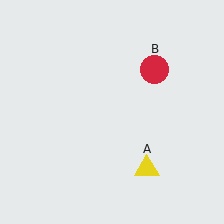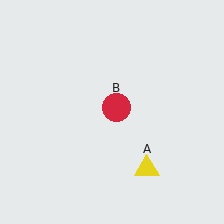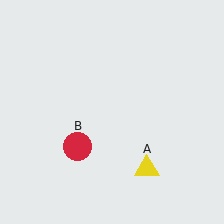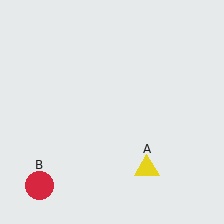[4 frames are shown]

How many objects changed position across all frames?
1 object changed position: red circle (object B).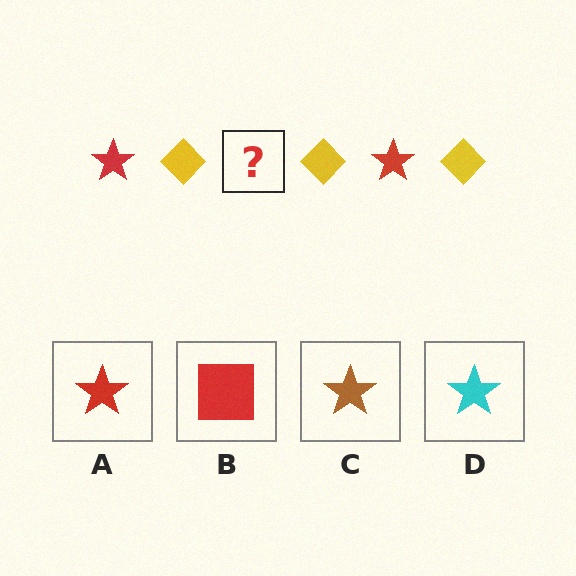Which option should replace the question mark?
Option A.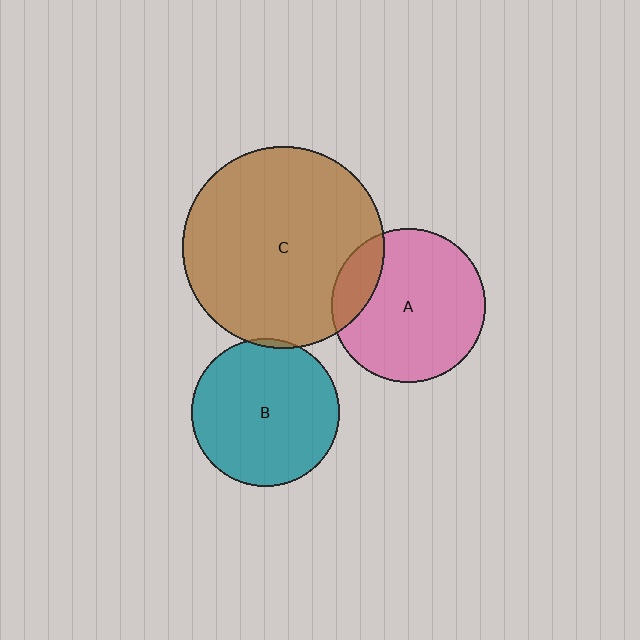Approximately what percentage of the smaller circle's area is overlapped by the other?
Approximately 15%.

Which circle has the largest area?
Circle C (brown).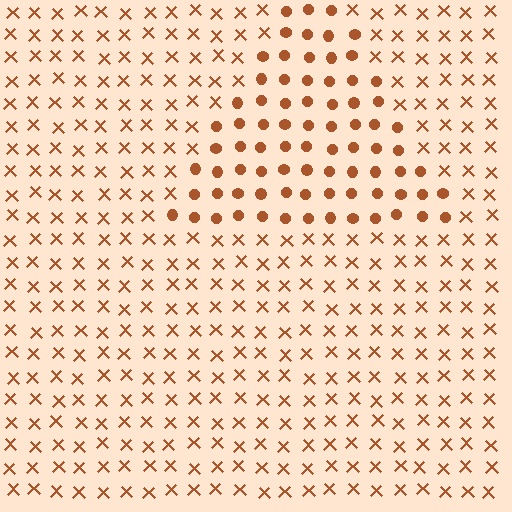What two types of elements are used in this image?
The image uses circles inside the triangle region and X marks outside it.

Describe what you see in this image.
The image is filled with small brown elements arranged in a uniform grid. A triangle-shaped region contains circles, while the surrounding area contains X marks. The boundary is defined purely by the change in element shape.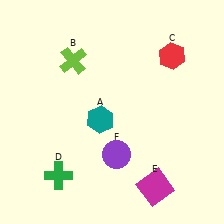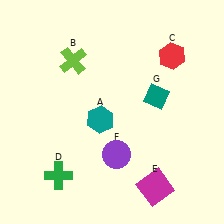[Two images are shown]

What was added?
A teal diamond (G) was added in Image 2.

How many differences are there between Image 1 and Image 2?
There is 1 difference between the two images.